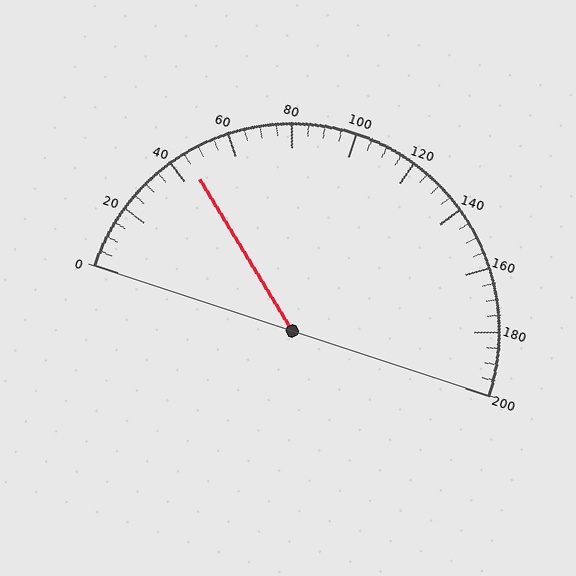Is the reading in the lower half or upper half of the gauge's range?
The reading is in the lower half of the range (0 to 200).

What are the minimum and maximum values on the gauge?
The gauge ranges from 0 to 200.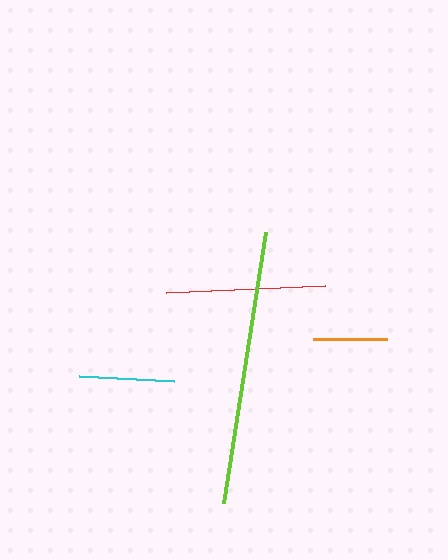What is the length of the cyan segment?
The cyan segment is approximately 96 pixels long.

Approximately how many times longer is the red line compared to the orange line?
The red line is approximately 2.2 times the length of the orange line.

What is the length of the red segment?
The red segment is approximately 160 pixels long.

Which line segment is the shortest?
The orange line is the shortest at approximately 74 pixels.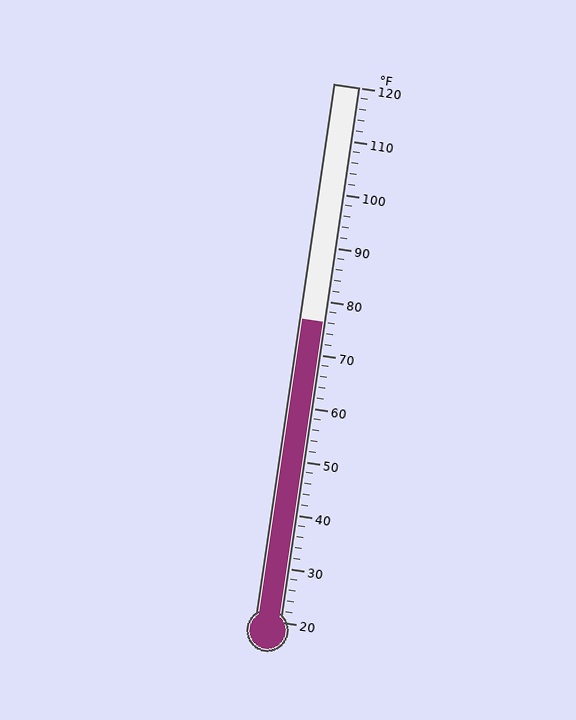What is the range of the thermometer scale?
The thermometer scale ranges from 20°F to 120°F.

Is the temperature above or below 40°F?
The temperature is above 40°F.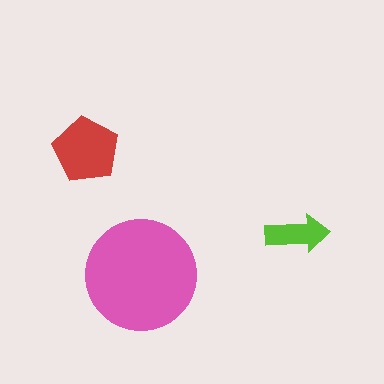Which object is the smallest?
The lime arrow.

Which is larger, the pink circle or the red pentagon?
The pink circle.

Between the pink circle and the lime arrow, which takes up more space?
The pink circle.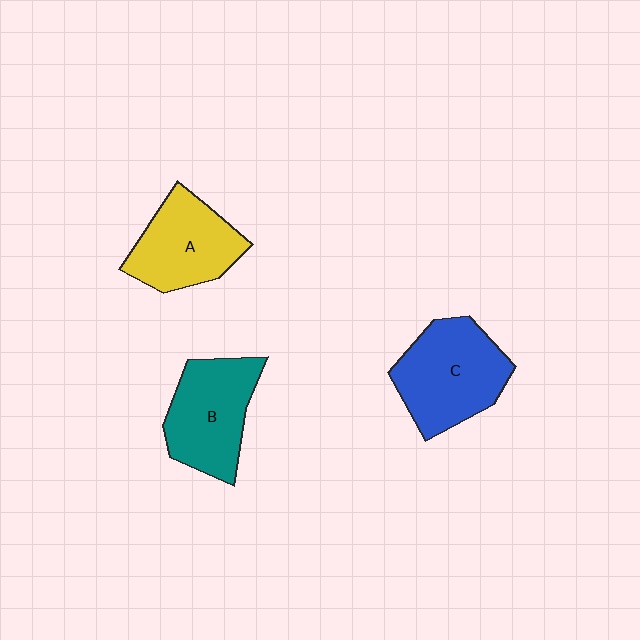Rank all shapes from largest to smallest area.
From largest to smallest: C (blue), B (teal), A (yellow).